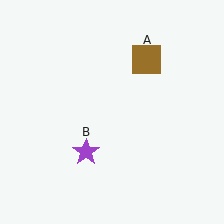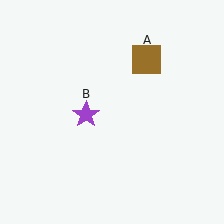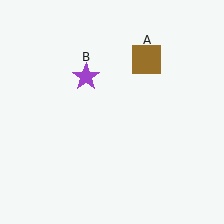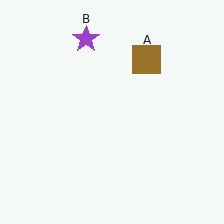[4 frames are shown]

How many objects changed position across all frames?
1 object changed position: purple star (object B).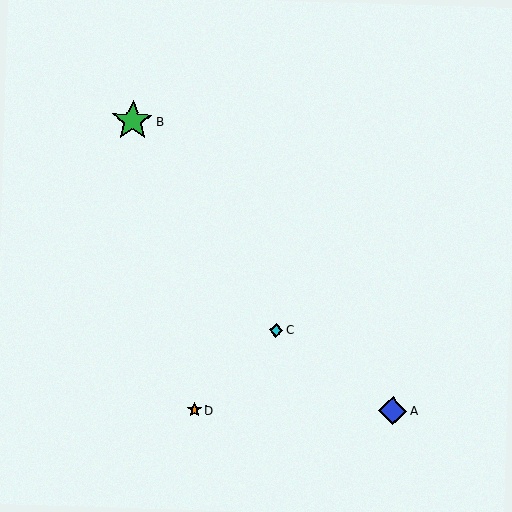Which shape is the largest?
The green star (labeled B) is the largest.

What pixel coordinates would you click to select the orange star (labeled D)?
Click at (194, 410) to select the orange star D.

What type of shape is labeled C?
Shape C is a cyan diamond.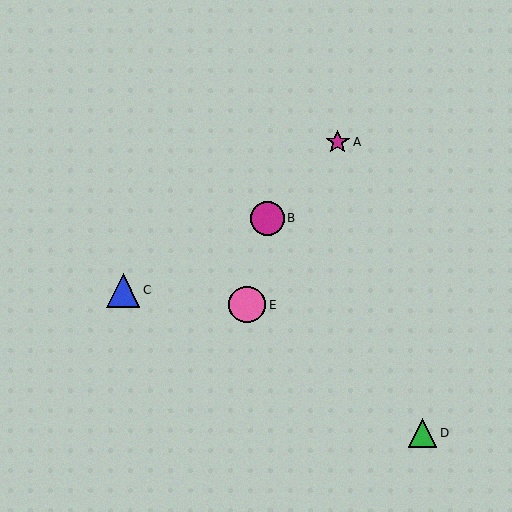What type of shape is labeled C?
Shape C is a blue triangle.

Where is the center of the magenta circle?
The center of the magenta circle is at (267, 218).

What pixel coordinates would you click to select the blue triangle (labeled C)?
Click at (123, 290) to select the blue triangle C.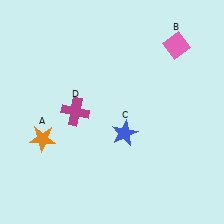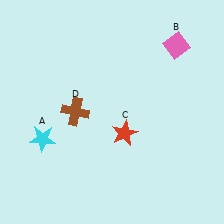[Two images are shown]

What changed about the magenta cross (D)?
In Image 1, D is magenta. In Image 2, it changed to brown.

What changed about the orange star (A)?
In Image 1, A is orange. In Image 2, it changed to cyan.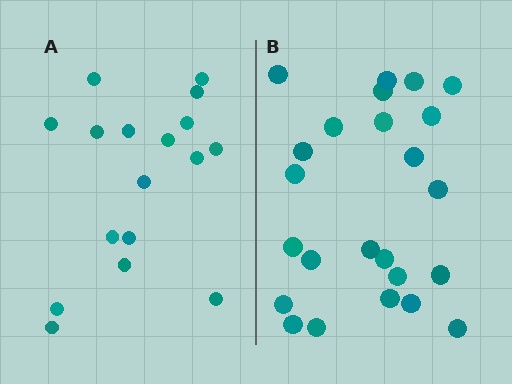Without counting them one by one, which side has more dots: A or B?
Region B (the right region) has more dots.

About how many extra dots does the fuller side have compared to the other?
Region B has roughly 8 or so more dots than region A.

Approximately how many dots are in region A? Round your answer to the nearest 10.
About 20 dots. (The exact count is 17, which rounds to 20.)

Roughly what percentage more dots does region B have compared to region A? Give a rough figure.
About 40% more.